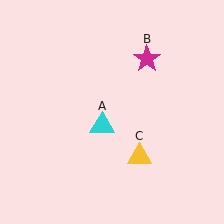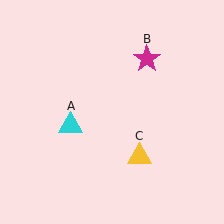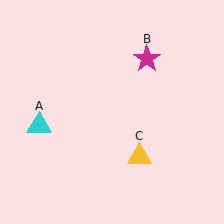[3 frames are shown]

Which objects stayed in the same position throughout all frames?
Magenta star (object B) and yellow triangle (object C) remained stationary.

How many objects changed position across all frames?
1 object changed position: cyan triangle (object A).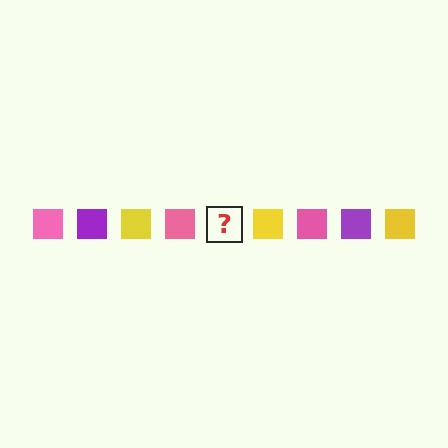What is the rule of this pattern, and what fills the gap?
The rule is that the pattern cycles through pink, purple, yellow squares. The gap should be filled with a purple square.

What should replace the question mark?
The question mark should be replaced with a purple square.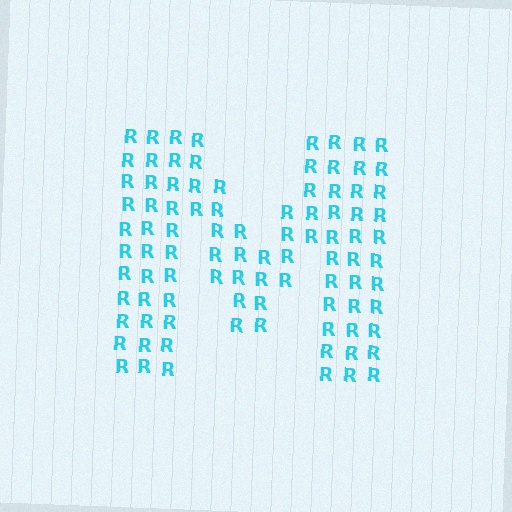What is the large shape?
The large shape is the letter M.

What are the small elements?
The small elements are letter R's.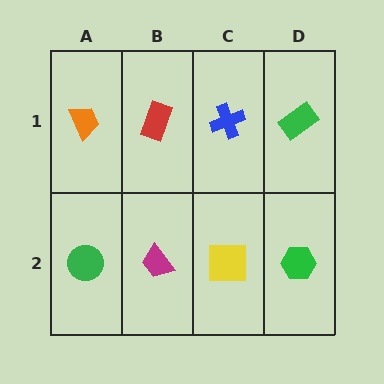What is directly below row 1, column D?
A green hexagon.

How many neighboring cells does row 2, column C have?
3.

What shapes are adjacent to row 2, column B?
A red rectangle (row 1, column B), a green circle (row 2, column A), a yellow square (row 2, column C).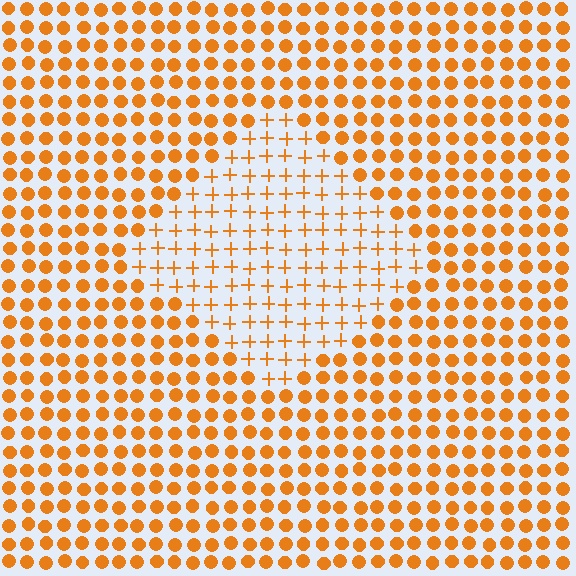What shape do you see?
I see a diamond.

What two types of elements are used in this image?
The image uses plus signs inside the diamond region and circles outside it.